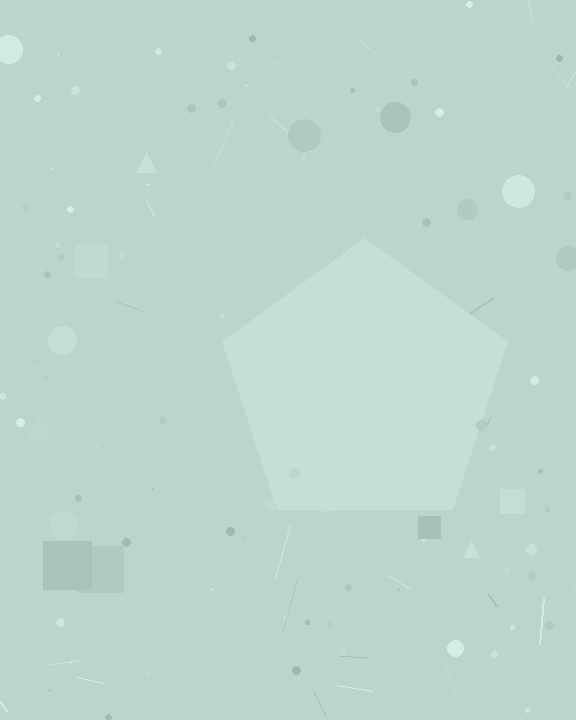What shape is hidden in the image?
A pentagon is hidden in the image.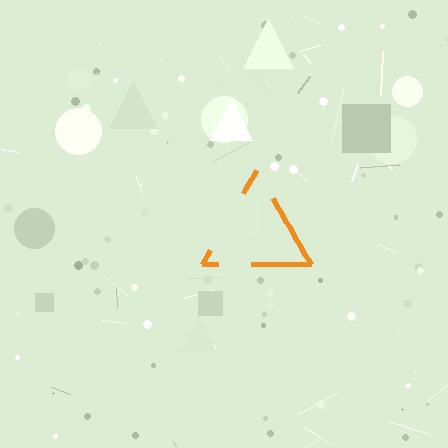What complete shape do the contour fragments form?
The contour fragments form a triangle.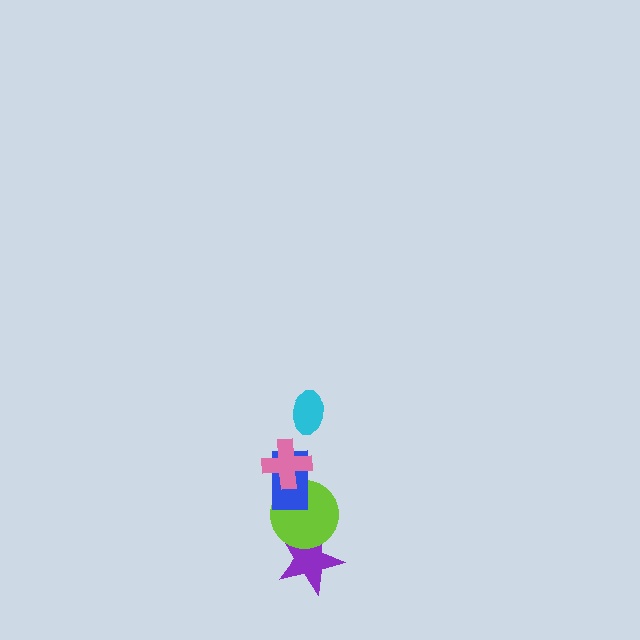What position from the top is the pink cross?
The pink cross is 2nd from the top.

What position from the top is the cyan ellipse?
The cyan ellipse is 1st from the top.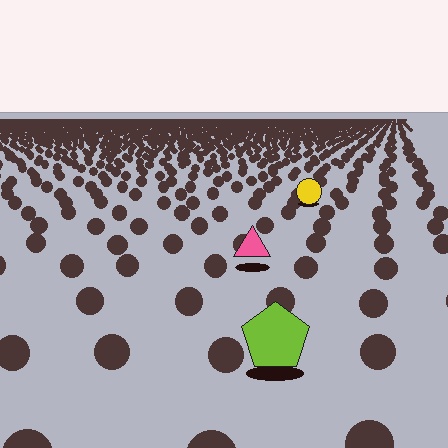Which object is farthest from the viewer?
The yellow circle is farthest from the viewer. It appears smaller and the ground texture around it is denser.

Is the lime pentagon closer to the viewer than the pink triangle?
Yes. The lime pentagon is closer — you can tell from the texture gradient: the ground texture is coarser near it.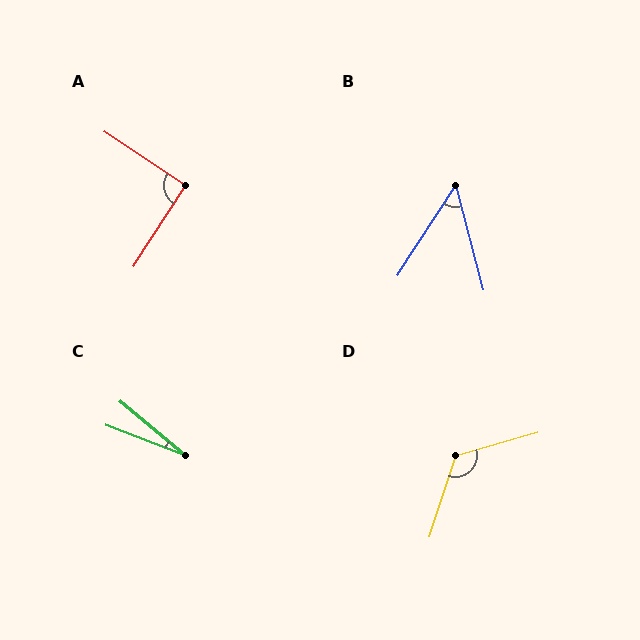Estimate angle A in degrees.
Approximately 91 degrees.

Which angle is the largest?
D, at approximately 124 degrees.